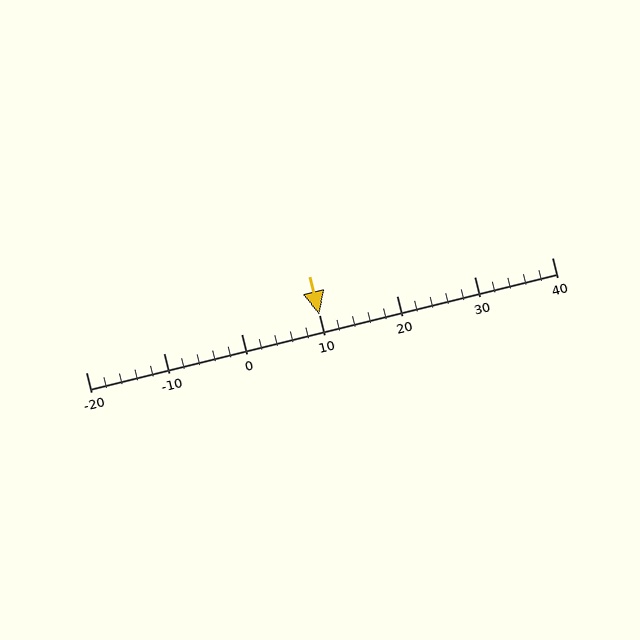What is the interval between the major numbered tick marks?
The major tick marks are spaced 10 units apart.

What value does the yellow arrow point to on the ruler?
The yellow arrow points to approximately 10.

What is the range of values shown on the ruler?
The ruler shows values from -20 to 40.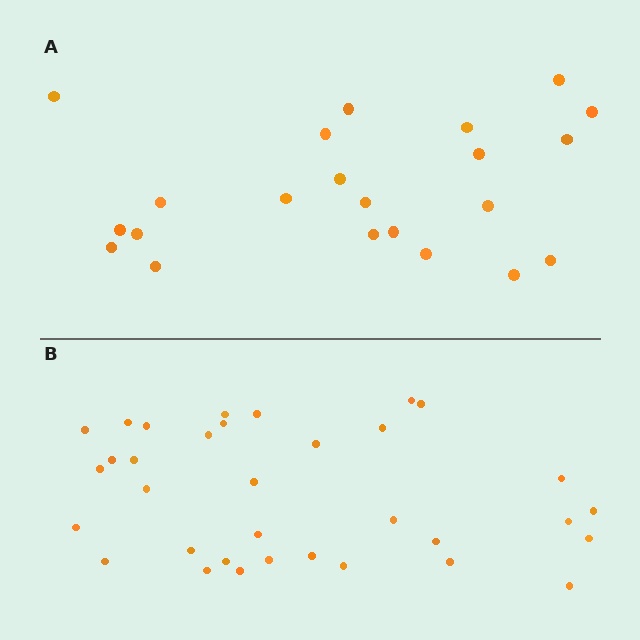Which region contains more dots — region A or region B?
Region B (the bottom region) has more dots.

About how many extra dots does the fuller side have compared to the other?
Region B has roughly 12 or so more dots than region A.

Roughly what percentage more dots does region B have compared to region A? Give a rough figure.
About 55% more.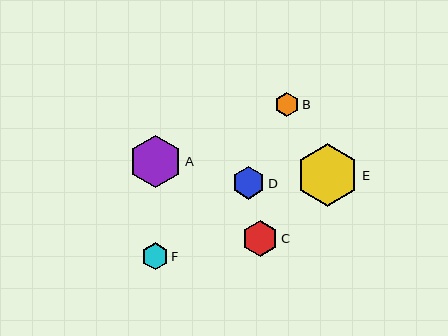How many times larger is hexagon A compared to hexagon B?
Hexagon A is approximately 2.2 times the size of hexagon B.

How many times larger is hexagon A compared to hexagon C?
Hexagon A is approximately 1.5 times the size of hexagon C.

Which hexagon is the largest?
Hexagon E is the largest with a size of approximately 62 pixels.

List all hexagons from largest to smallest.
From largest to smallest: E, A, C, D, F, B.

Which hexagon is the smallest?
Hexagon B is the smallest with a size of approximately 24 pixels.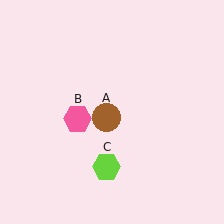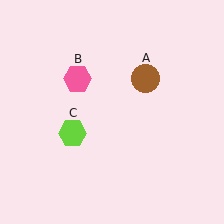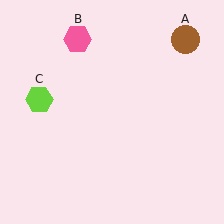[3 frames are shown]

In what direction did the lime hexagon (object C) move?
The lime hexagon (object C) moved up and to the left.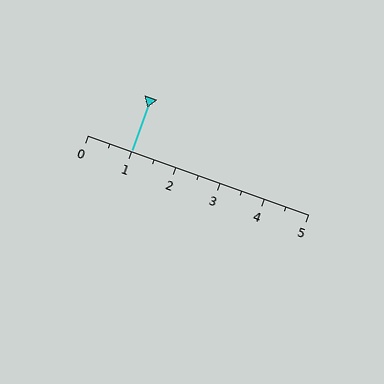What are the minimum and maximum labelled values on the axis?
The axis runs from 0 to 5.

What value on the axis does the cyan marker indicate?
The marker indicates approximately 1.